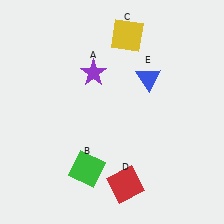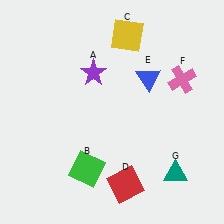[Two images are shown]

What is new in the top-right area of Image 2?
A pink cross (F) was added in the top-right area of Image 2.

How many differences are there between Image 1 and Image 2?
There are 2 differences between the two images.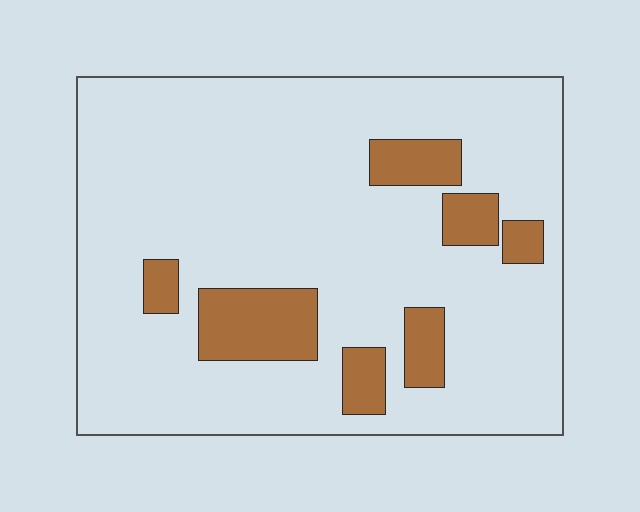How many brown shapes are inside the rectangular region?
7.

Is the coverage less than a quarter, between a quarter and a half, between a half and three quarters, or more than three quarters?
Less than a quarter.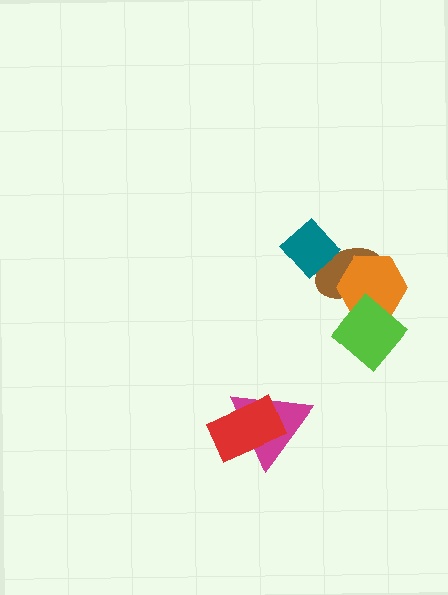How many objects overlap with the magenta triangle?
1 object overlaps with the magenta triangle.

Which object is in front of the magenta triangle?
The red rectangle is in front of the magenta triangle.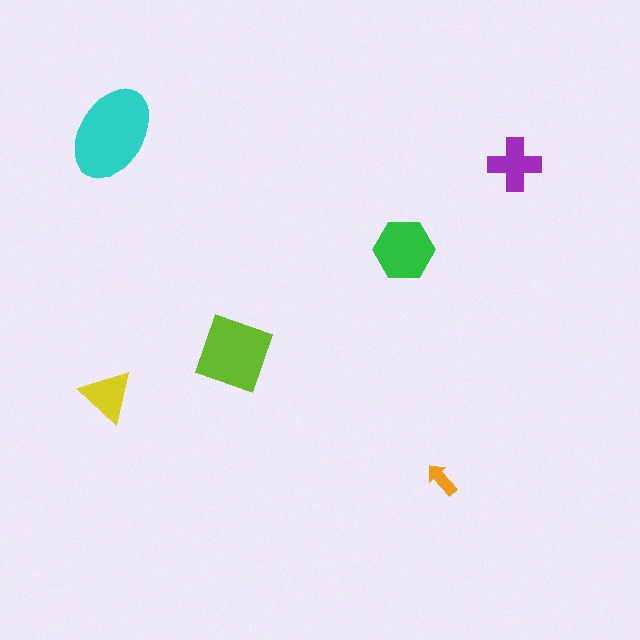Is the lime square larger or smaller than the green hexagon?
Larger.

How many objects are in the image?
There are 6 objects in the image.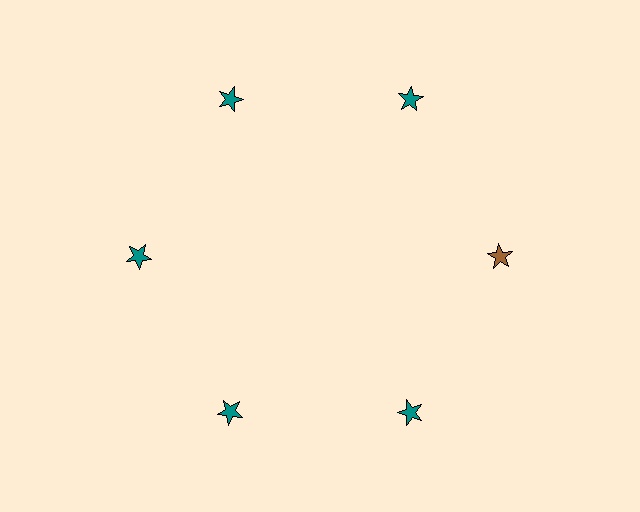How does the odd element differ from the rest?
It has a different color: brown instead of teal.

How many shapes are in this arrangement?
There are 6 shapes arranged in a ring pattern.